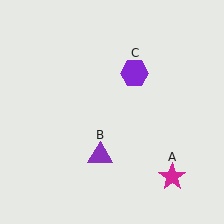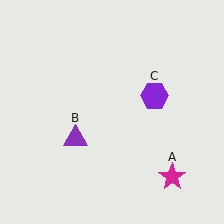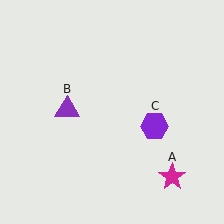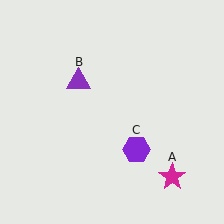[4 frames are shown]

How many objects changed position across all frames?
2 objects changed position: purple triangle (object B), purple hexagon (object C).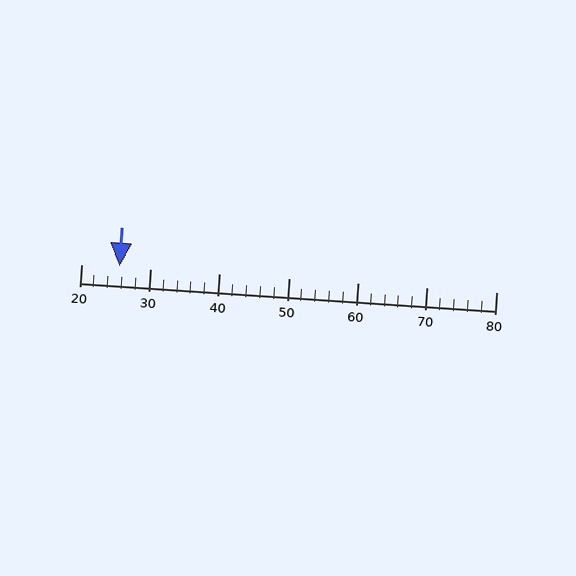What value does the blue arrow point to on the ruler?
The blue arrow points to approximately 26.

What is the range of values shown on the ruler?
The ruler shows values from 20 to 80.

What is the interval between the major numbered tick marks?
The major tick marks are spaced 10 units apart.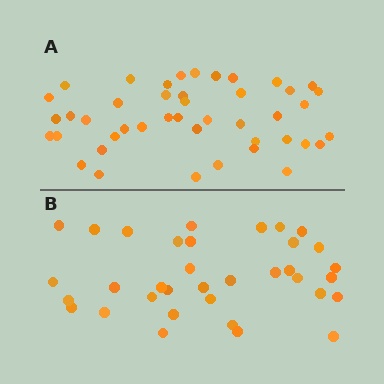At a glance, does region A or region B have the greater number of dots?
Region A (the top region) has more dots.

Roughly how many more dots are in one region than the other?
Region A has roughly 8 or so more dots than region B.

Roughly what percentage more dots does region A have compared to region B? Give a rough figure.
About 25% more.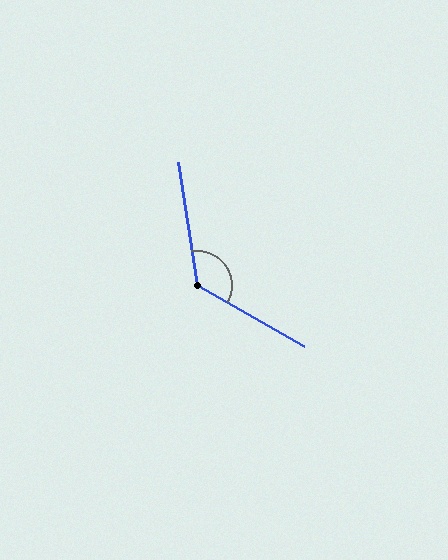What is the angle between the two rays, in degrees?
Approximately 128 degrees.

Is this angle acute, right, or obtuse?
It is obtuse.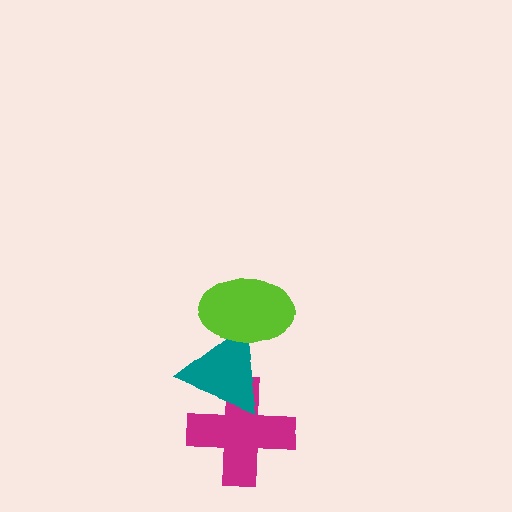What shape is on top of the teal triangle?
The lime ellipse is on top of the teal triangle.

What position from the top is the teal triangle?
The teal triangle is 2nd from the top.